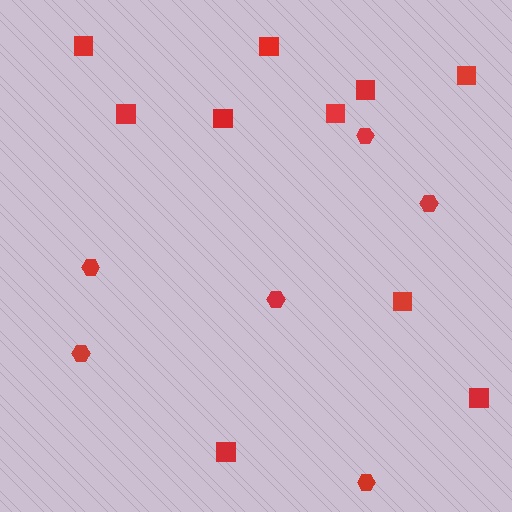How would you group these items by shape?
There are 2 groups: one group of hexagons (6) and one group of squares (10).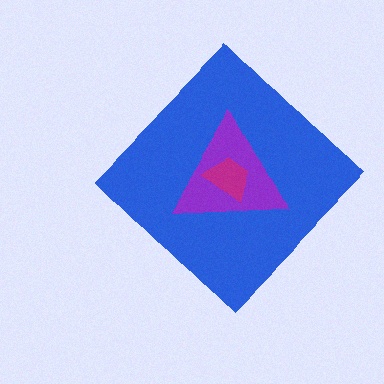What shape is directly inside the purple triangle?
The magenta trapezoid.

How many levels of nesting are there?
3.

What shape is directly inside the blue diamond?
The purple triangle.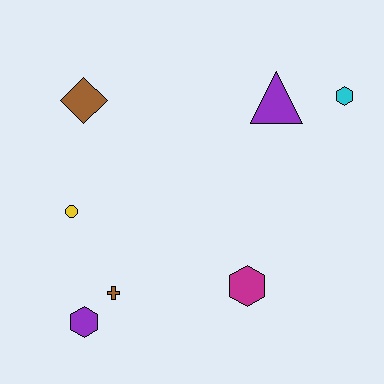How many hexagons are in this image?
There are 3 hexagons.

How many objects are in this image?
There are 7 objects.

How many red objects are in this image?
There are no red objects.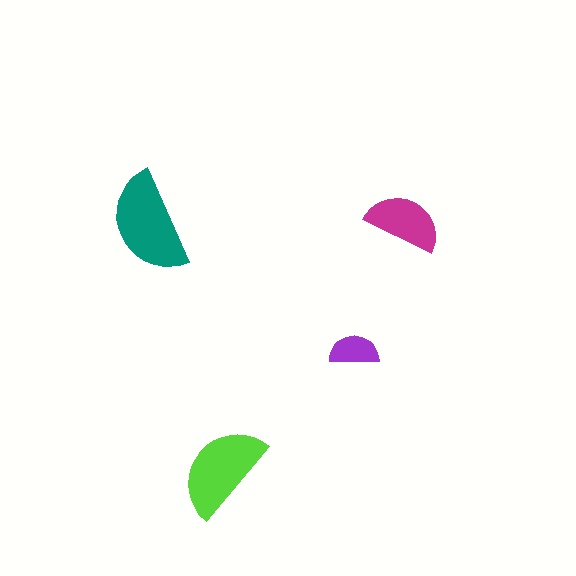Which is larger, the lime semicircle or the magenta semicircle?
The lime one.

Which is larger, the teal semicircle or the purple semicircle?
The teal one.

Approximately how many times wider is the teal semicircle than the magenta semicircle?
About 1.5 times wider.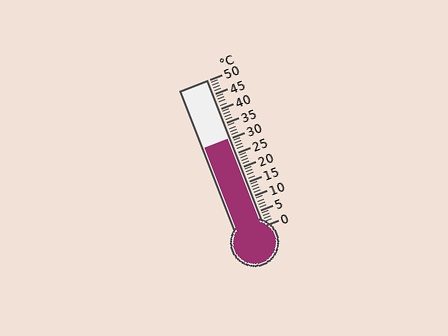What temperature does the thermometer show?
The thermometer shows approximately 30°C.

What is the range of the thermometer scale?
The thermometer scale ranges from 0°C to 50°C.